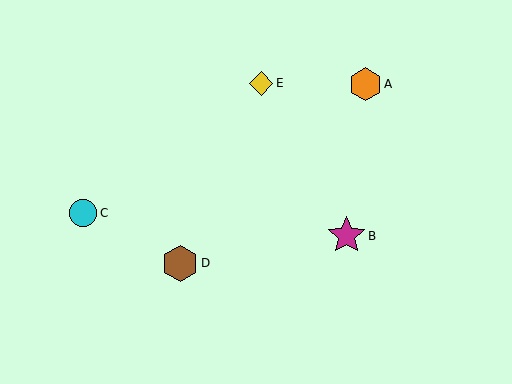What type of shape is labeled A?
Shape A is an orange hexagon.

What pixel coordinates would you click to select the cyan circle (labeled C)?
Click at (83, 213) to select the cyan circle C.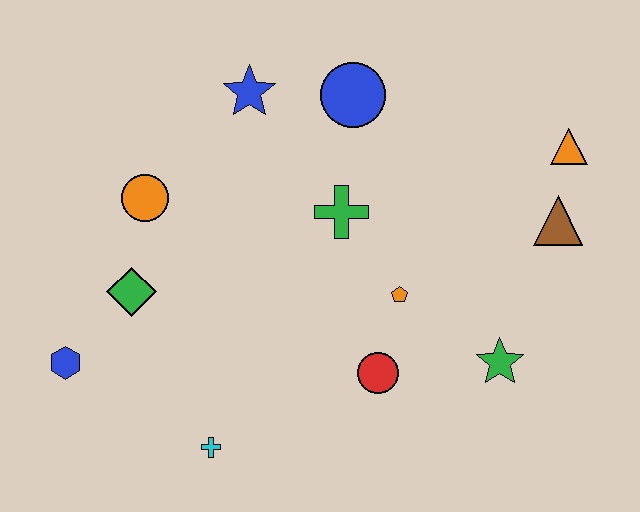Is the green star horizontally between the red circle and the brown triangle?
Yes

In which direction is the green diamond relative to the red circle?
The green diamond is to the left of the red circle.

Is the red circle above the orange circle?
No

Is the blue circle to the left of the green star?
Yes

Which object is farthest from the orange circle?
The orange triangle is farthest from the orange circle.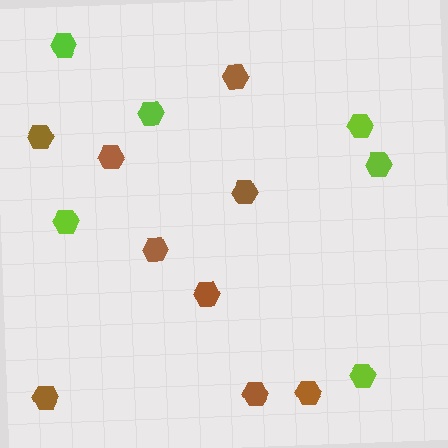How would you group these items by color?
There are 2 groups: one group of brown hexagons (9) and one group of lime hexagons (6).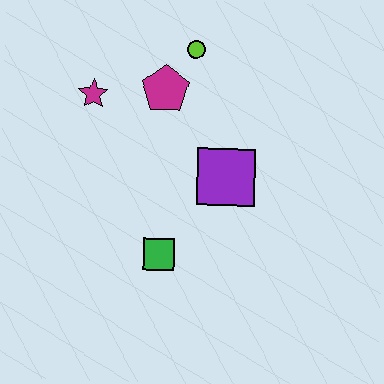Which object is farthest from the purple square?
The magenta star is farthest from the purple square.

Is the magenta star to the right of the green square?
No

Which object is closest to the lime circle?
The magenta pentagon is closest to the lime circle.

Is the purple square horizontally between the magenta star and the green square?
No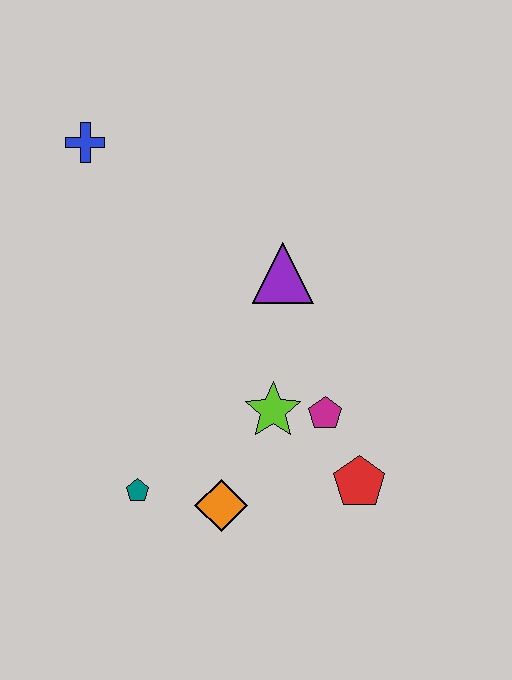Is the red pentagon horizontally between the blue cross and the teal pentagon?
No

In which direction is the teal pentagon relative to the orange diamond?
The teal pentagon is to the left of the orange diamond.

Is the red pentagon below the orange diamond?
No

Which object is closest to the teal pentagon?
The orange diamond is closest to the teal pentagon.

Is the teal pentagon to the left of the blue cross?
No